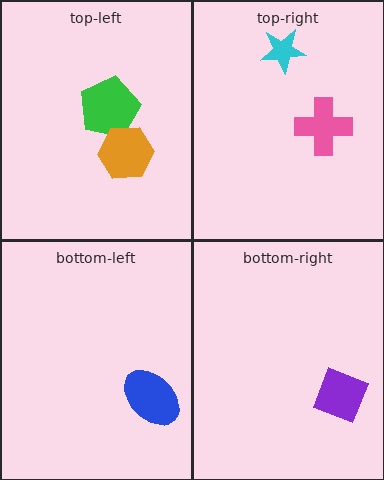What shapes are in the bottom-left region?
The blue ellipse.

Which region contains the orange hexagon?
The top-left region.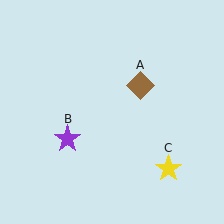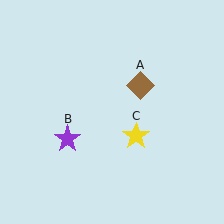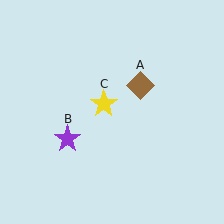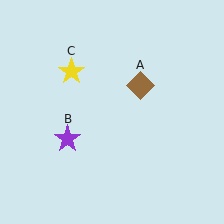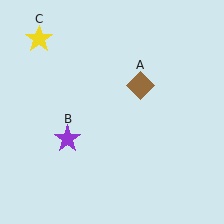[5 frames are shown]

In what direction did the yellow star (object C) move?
The yellow star (object C) moved up and to the left.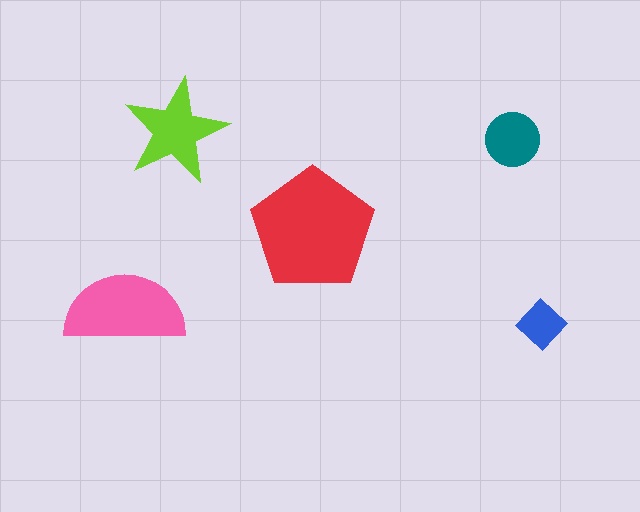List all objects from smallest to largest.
The blue diamond, the teal circle, the lime star, the pink semicircle, the red pentagon.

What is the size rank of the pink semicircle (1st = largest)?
2nd.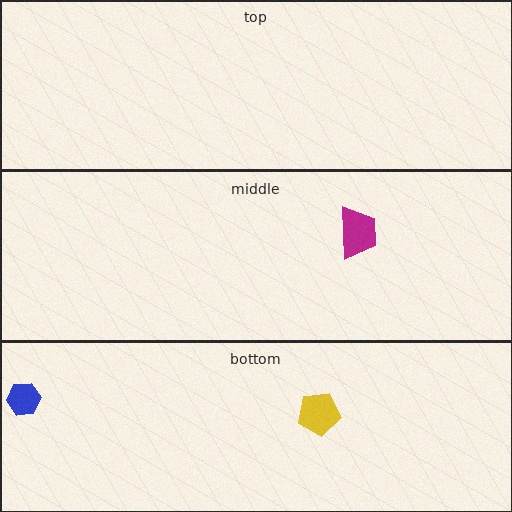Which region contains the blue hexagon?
The bottom region.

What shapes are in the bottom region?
The blue hexagon, the yellow pentagon.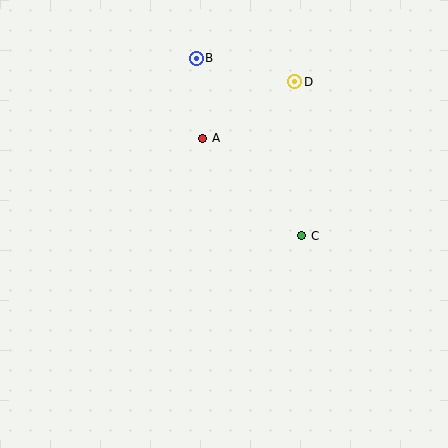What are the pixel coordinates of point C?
Point C is at (302, 236).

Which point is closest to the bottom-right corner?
Point C is closest to the bottom-right corner.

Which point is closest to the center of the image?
Point C at (302, 236) is closest to the center.